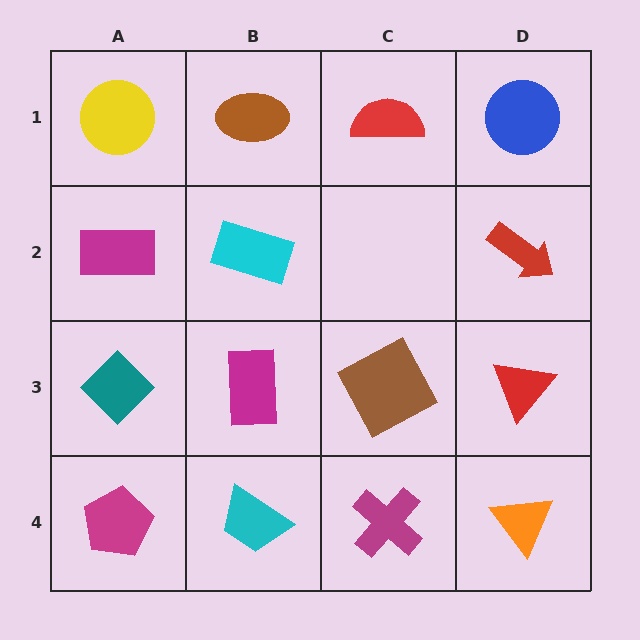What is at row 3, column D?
A red triangle.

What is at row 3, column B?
A magenta rectangle.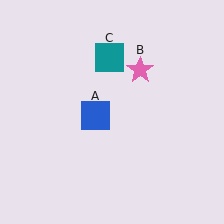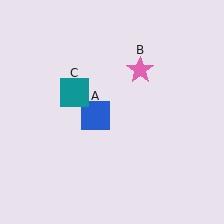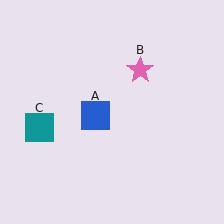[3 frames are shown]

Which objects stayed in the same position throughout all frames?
Blue square (object A) and pink star (object B) remained stationary.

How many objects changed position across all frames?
1 object changed position: teal square (object C).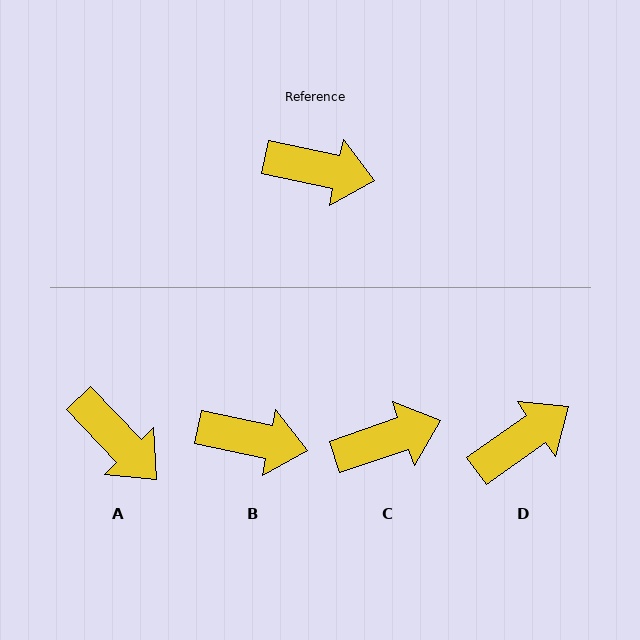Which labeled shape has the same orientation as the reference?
B.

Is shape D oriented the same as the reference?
No, it is off by about 47 degrees.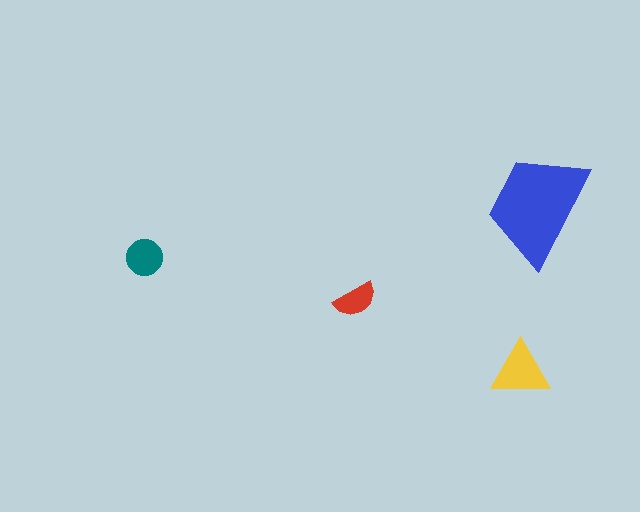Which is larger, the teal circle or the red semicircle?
The teal circle.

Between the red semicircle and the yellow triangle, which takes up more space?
The yellow triangle.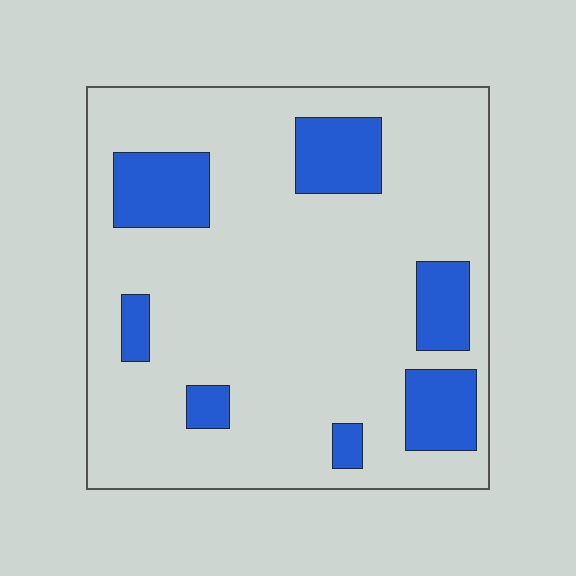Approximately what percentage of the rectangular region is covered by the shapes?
Approximately 20%.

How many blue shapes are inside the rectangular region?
7.